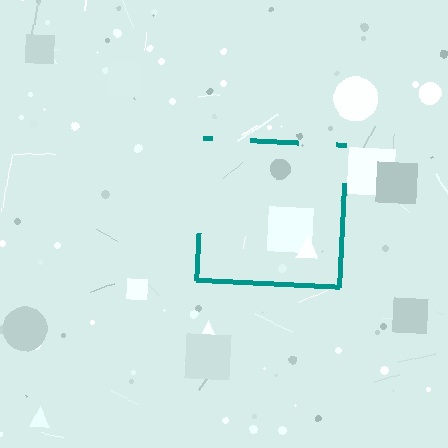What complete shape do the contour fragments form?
The contour fragments form a square.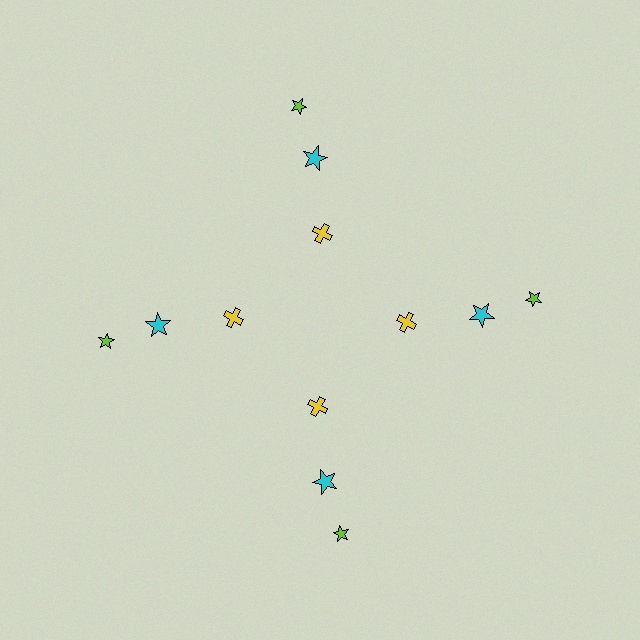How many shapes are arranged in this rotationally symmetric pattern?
There are 12 shapes, arranged in 4 groups of 3.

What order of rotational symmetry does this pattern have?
This pattern has 4-fold rotational symmetry.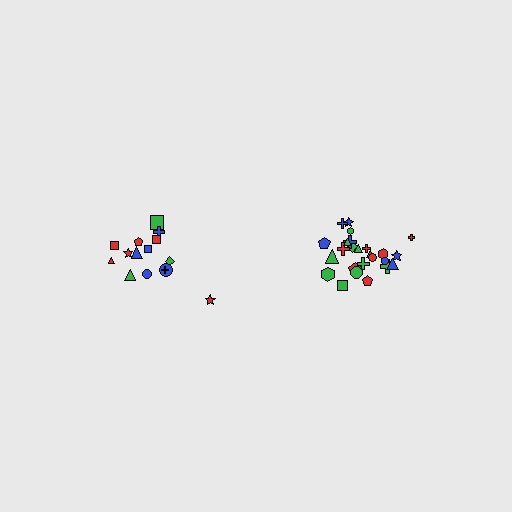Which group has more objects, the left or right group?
The right group.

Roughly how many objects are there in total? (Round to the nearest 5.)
Roughly 40 objects in total.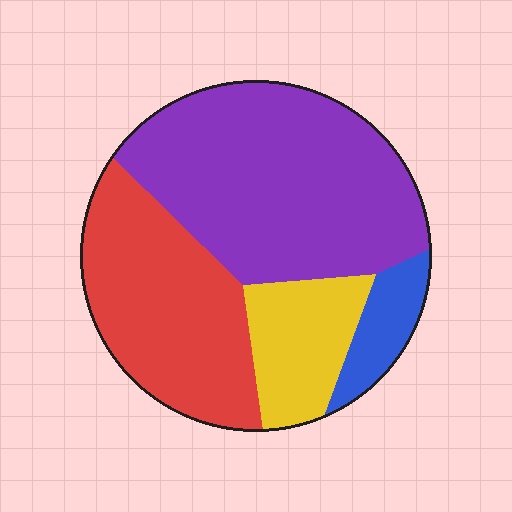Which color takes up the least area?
Blue, at roughly 10%.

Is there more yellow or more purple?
Purple.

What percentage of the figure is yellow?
Yellow takes up about one eighth (1/8) of the figure.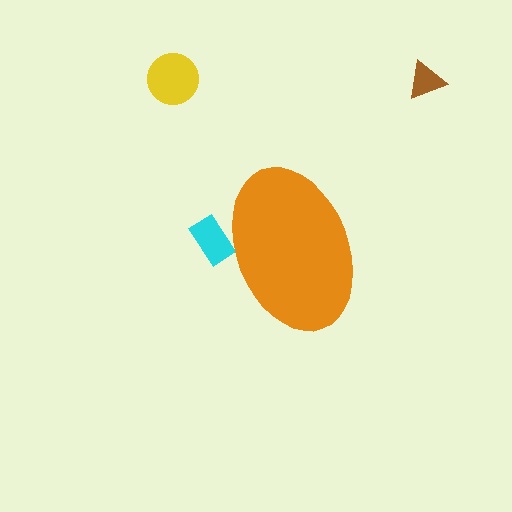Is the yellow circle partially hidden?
No, the yellow circle is fully visible.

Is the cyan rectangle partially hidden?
Yes, the cyan rectangle is partially hidden behind the orange ellipse.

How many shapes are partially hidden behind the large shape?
1 shape is partially hidden.